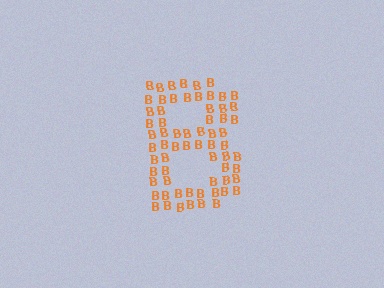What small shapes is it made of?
It is made of small letter B's.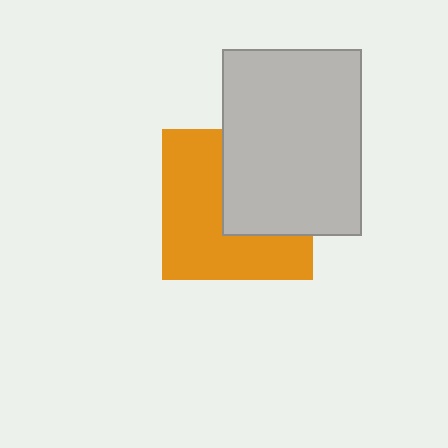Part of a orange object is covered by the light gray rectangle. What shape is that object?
It is a square.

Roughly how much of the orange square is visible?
About half of it is visible (roughly 57%).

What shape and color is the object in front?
The object in front is a light gray rectangle.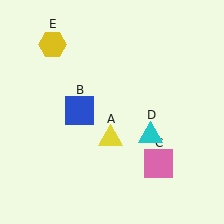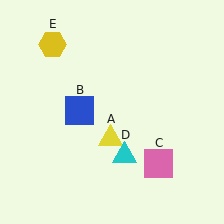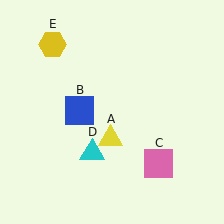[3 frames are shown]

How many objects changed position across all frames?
1 object changed position: cyan triangle (object D).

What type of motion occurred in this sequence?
The cyan triangle (object D) rotated clockwise around the center of the scene.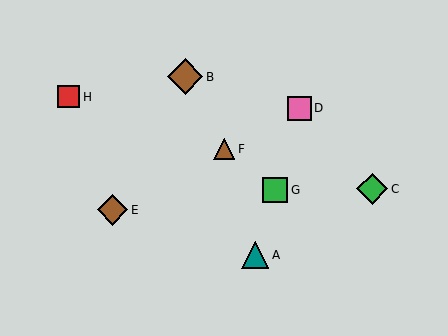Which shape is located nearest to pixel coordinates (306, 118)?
The pink square (labeled D) at (300, 108) is nearest to that location.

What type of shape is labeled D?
Shape D is a pink square.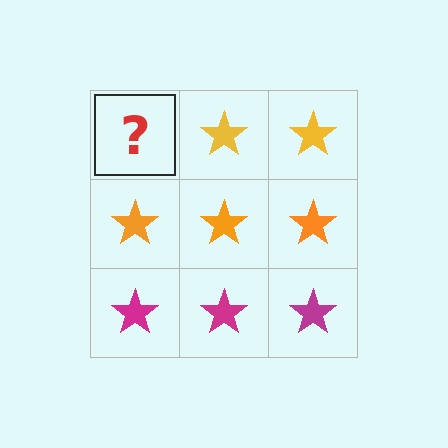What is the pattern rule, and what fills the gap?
The rule is that each row has a consistent color. The gap should be filled with a yellow star.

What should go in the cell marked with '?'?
The missing cell should contain a yellow star.